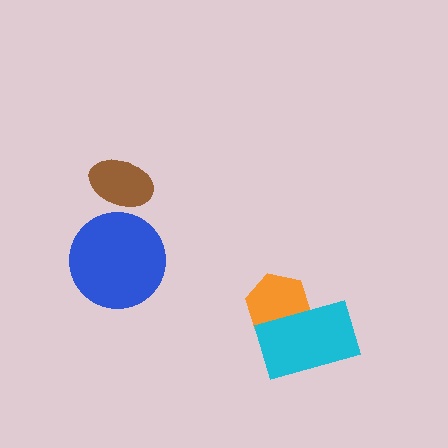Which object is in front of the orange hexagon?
The cyan rectangle is in front of the orange hexagon.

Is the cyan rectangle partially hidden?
No, no other shape covers it.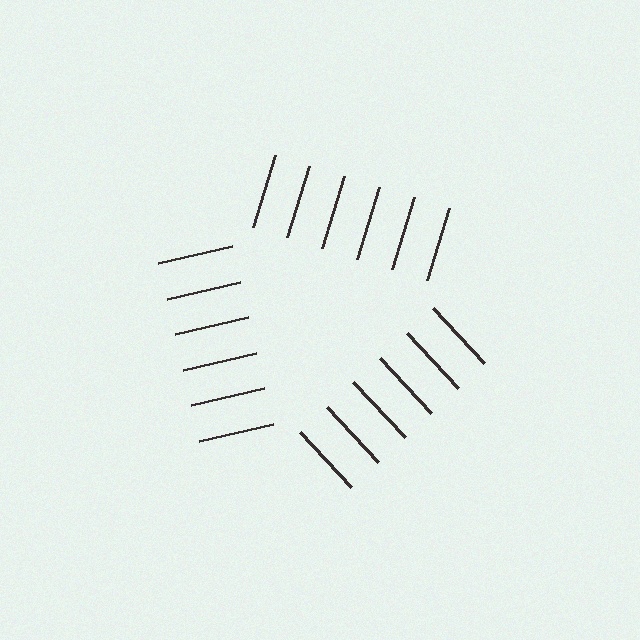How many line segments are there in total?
18 — 6 along each of the 3 edges.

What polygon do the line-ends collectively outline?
An illusory triangle — the line segments terminate on its edges but no continuous stroke is drawn.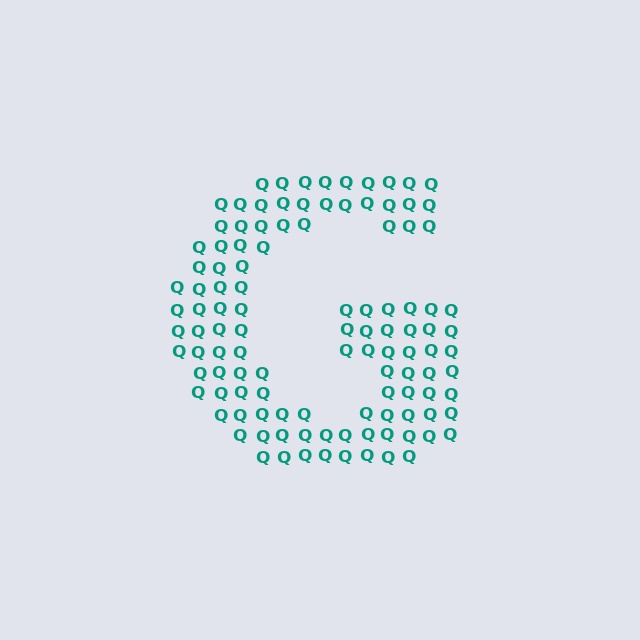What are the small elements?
The small elements are letter Q's.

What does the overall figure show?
The overall figure shows the letter G.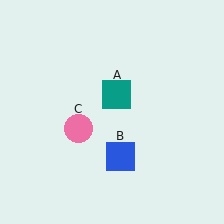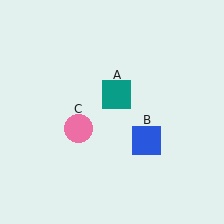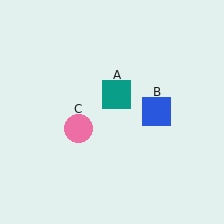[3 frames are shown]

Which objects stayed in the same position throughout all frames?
Teal square (object A) and pink circle (object C) remained stationary.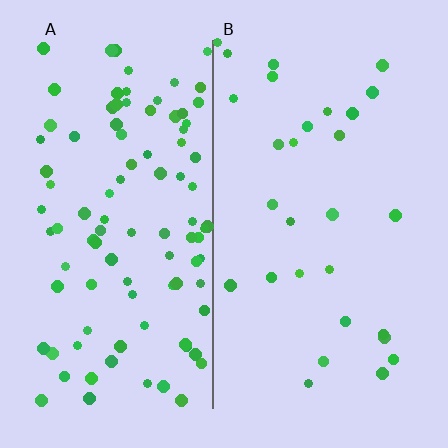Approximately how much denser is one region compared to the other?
Approximately 3.4× — region A over region B.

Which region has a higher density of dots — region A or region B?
A (the left).